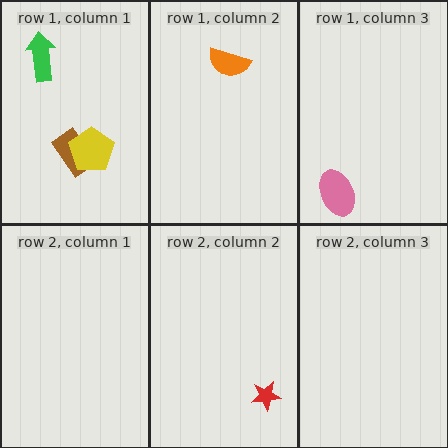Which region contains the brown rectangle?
The row 1, column 1 region.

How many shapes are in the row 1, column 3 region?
1.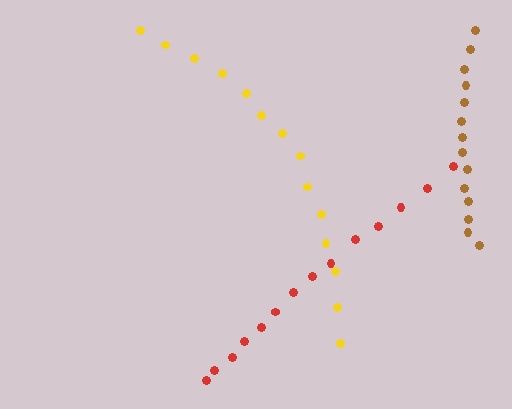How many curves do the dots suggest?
There are 3 distinct paths.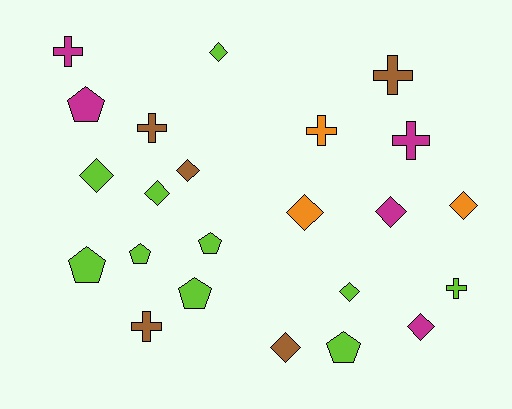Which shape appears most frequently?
Diamond, with 10 objects.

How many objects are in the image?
There are 23 objects.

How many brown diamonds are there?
There are 2 brown diamonds.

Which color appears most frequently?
Lime, with 10 objects.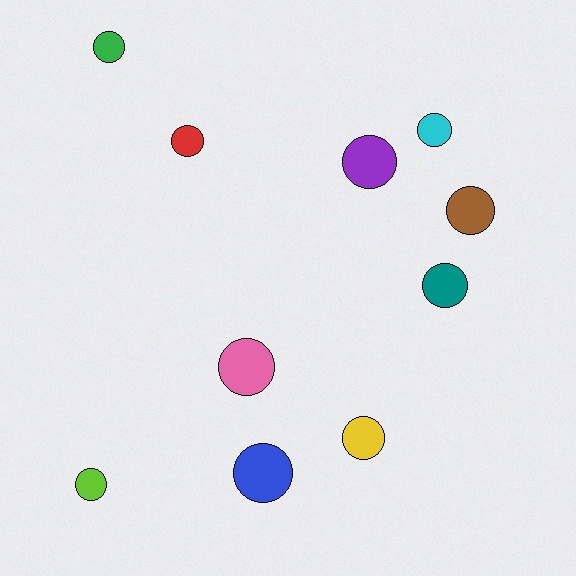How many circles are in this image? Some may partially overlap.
There are 10 circles.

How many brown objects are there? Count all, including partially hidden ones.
There is 1 brown object.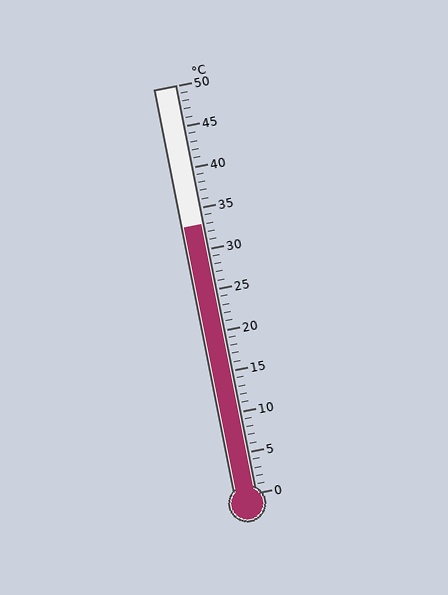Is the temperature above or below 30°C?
The temperature is above 30°C.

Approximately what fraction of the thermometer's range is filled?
The thermometer is filled to approximately 65% of its range.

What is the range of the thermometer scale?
The thermometer scale ranges from 0°C to 50°C.